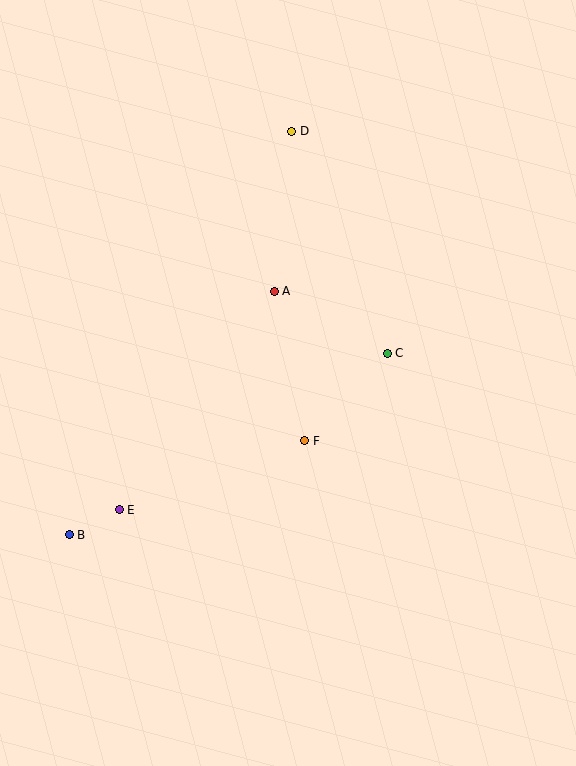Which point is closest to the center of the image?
Point F at (305, 441) is closest to the center.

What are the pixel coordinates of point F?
Point F is at (305, 441).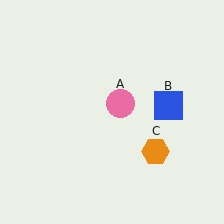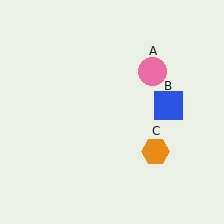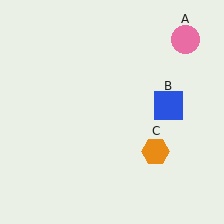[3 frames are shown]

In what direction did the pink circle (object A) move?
The pink circle (object A) moved up and to the right.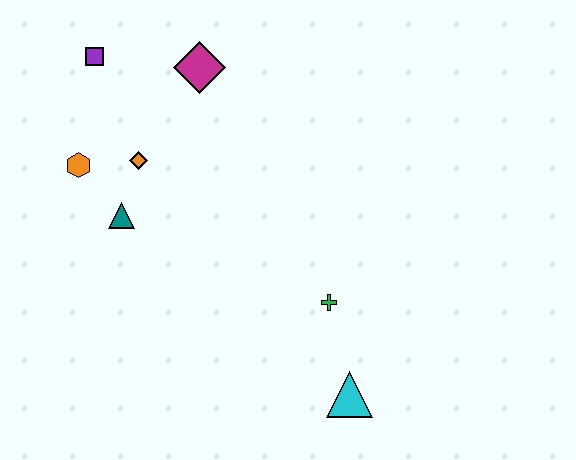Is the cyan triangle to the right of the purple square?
Yes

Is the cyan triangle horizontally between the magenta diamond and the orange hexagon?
No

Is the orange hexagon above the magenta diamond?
No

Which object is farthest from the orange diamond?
The cyan triangle is farthest from the orange diamond.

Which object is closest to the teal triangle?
The orange diamond is closest to the teal triangle.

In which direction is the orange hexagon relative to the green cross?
The orange hexagon is to the left of the green cross.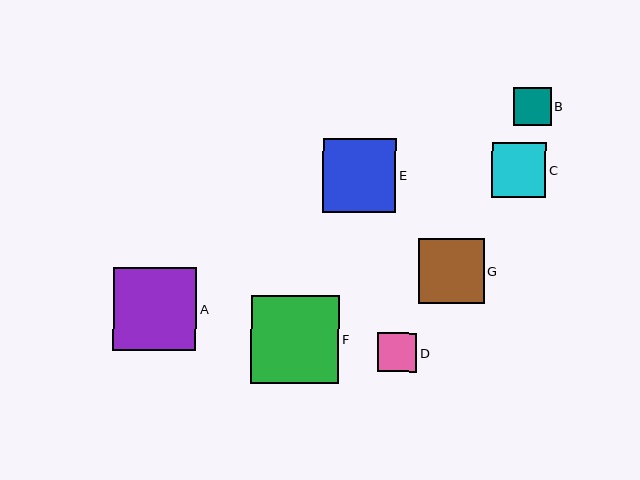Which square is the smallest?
Square B is the smallest with a size of approximately 38 pixels.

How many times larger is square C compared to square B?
Square C is approximately 1.4 times the size of square B.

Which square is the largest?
Square F is the largest with a size of approximately 88 pixels.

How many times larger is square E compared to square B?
Square E is approximately 1.9 times the size of square B.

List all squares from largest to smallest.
From largest to smallest: F, A, E, G, C, D, B.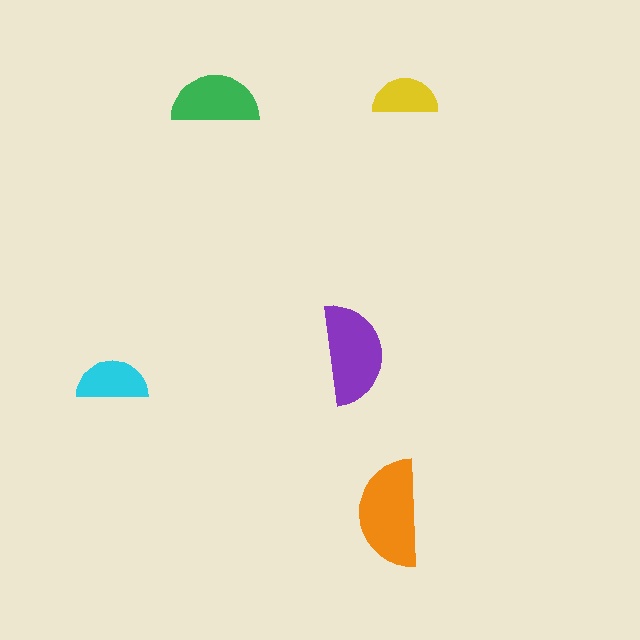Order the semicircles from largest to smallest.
the orange one, the purple one, the green one, the cyan one, the yellow one.